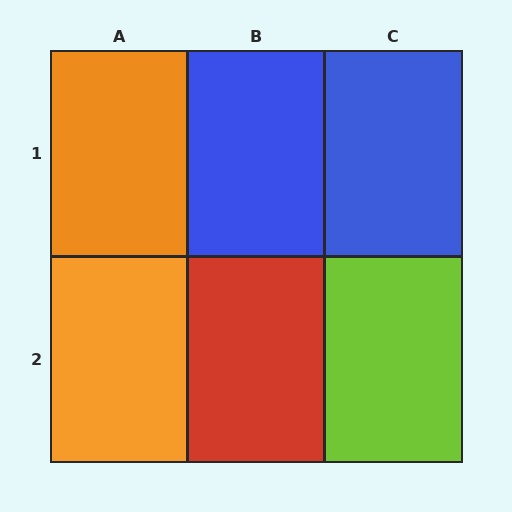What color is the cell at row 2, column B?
Red.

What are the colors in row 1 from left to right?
Orange, blue, blue.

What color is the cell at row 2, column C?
Lime.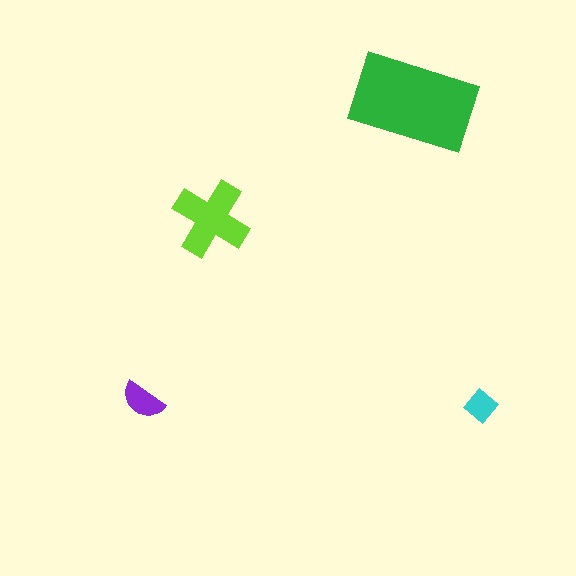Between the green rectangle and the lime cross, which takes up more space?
The green rectangle.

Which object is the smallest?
The cyan diamond.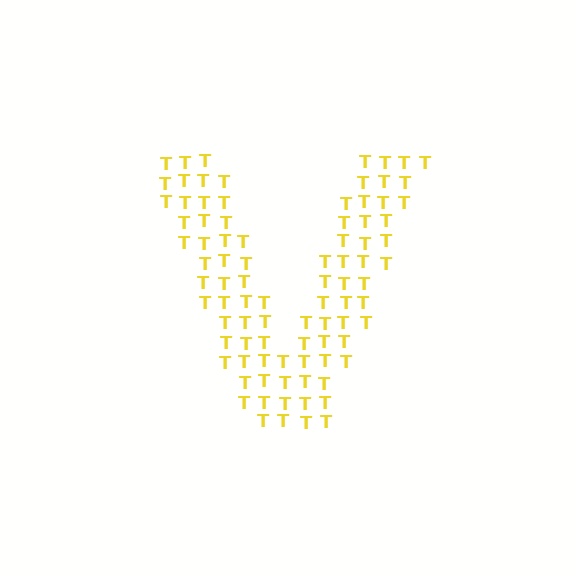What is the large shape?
The large shape is the letter V.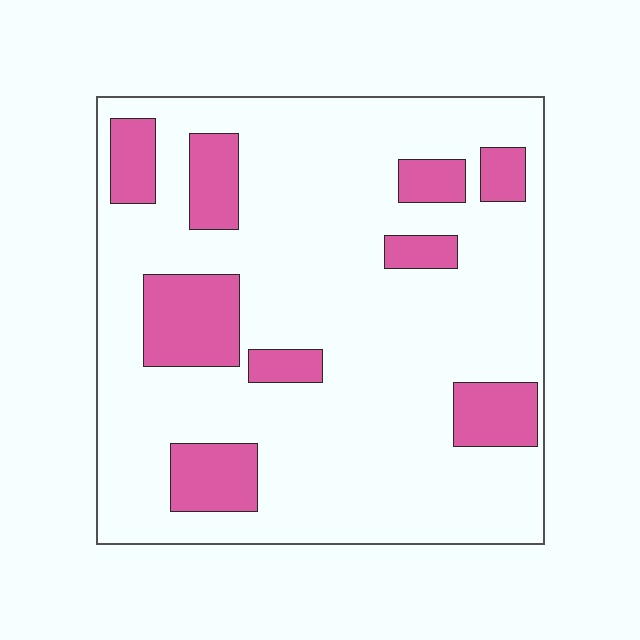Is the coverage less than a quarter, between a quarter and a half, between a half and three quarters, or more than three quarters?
Less than a quarter.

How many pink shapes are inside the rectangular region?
9.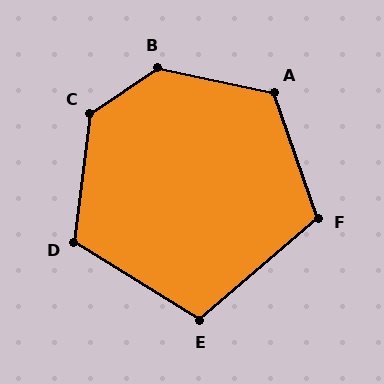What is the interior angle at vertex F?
Approximately 112 degrees (obtuse).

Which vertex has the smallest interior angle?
E, at approximately 107 degrees.